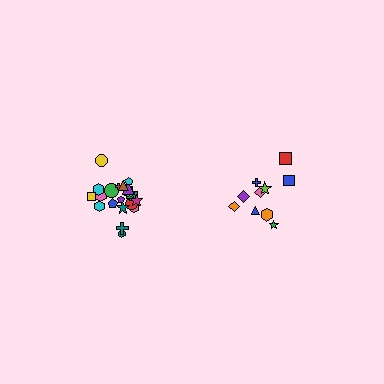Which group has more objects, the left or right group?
The left group.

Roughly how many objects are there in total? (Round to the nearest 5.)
Roughly 30 objects in total.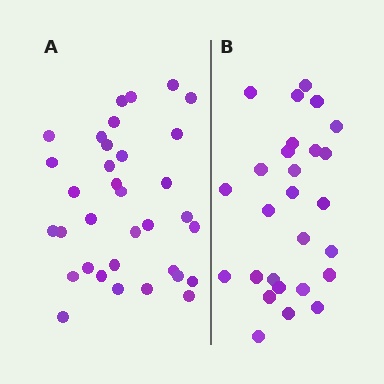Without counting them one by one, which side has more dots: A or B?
Region A (the left region) has more dots.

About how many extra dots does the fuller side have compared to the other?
Region A has roughly 8 or so more dots than region B.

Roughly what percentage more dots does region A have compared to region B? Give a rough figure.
About 25% more.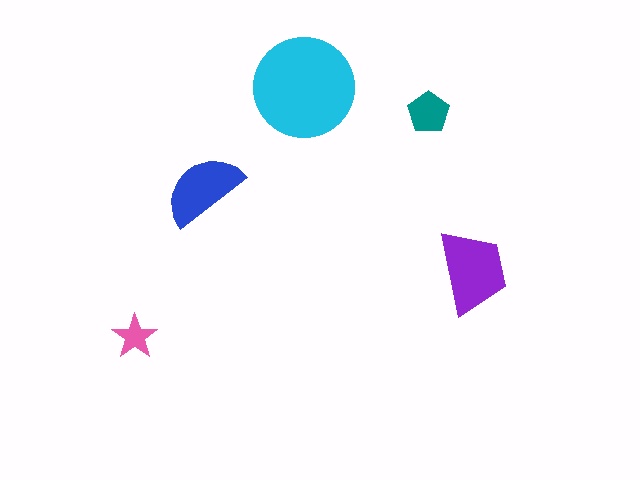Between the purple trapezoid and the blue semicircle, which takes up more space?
The purple trapezoid.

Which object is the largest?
The cyan circle.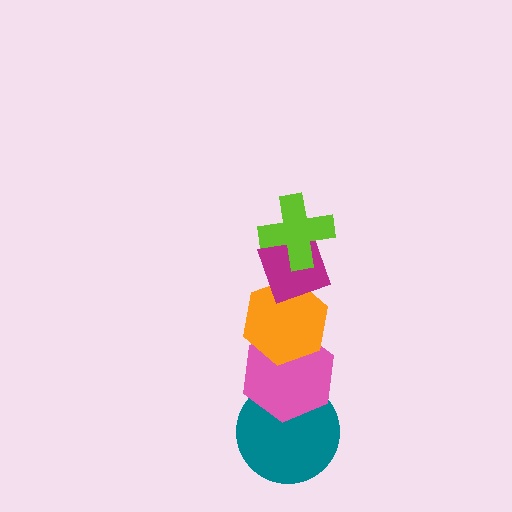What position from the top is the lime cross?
The lime cross is 1st from the top.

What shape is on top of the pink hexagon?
The orange hexagon is on top of the pink hexagon.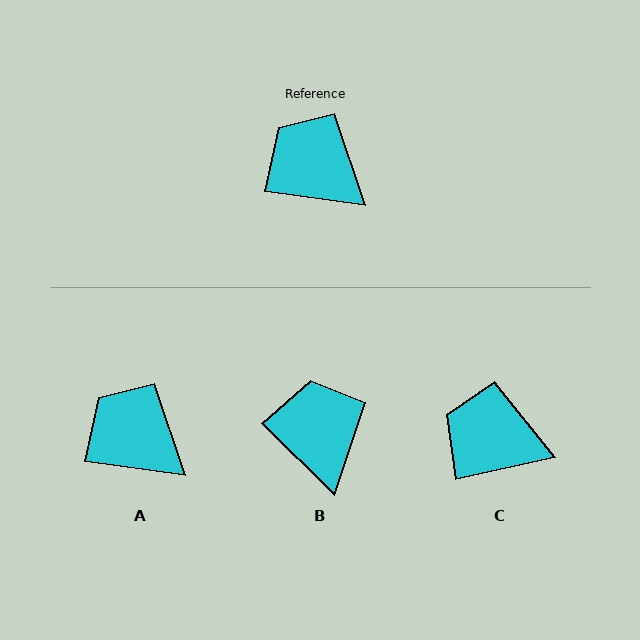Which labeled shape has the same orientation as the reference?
A.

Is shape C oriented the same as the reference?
No, it is off by about 21 degrees.